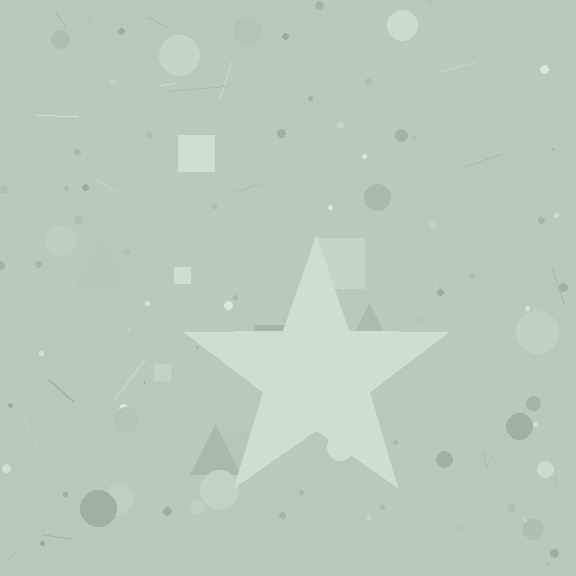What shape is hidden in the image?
A star is hidden in the image.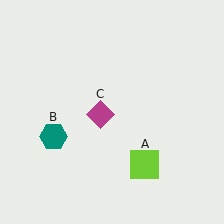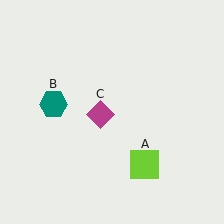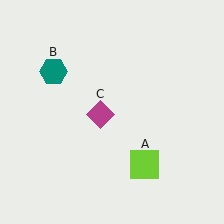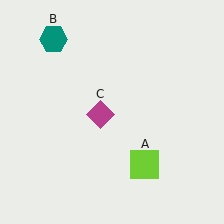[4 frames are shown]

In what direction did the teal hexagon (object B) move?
The teal hexagon (object B) moved up.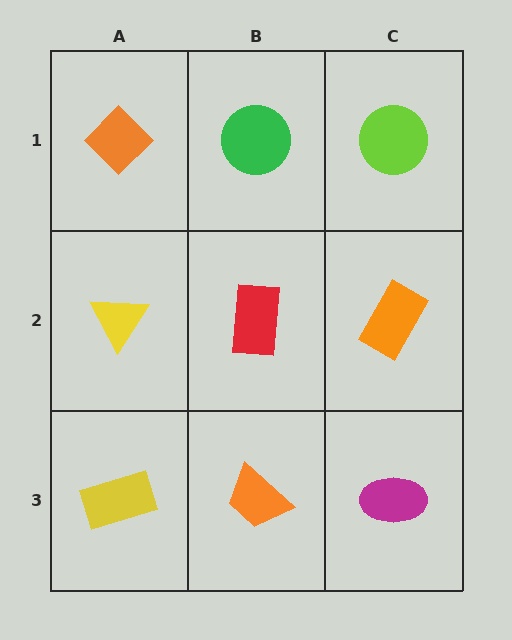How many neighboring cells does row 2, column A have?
3.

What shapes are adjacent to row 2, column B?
A green circle (row 1, column B), an orange trapezoid (row 3, column B), a yellow triangle (row 2, column A), an orange rectangle (row 2, column C).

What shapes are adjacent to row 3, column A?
A yellow triangle (row 2, column A), an orange trapezoid (row 3, column B).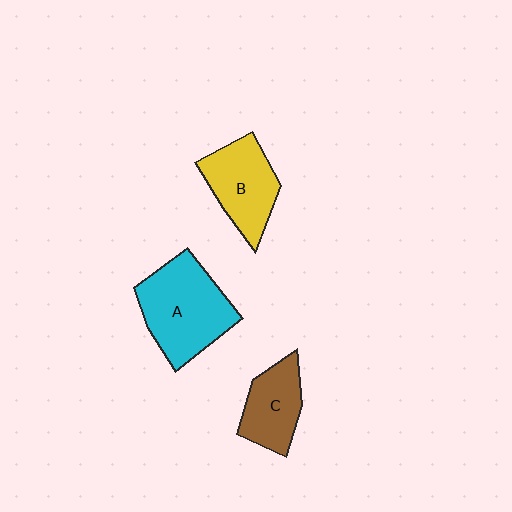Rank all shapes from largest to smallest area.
From largest to smallest: A (cyan), B (yellow), C (brown).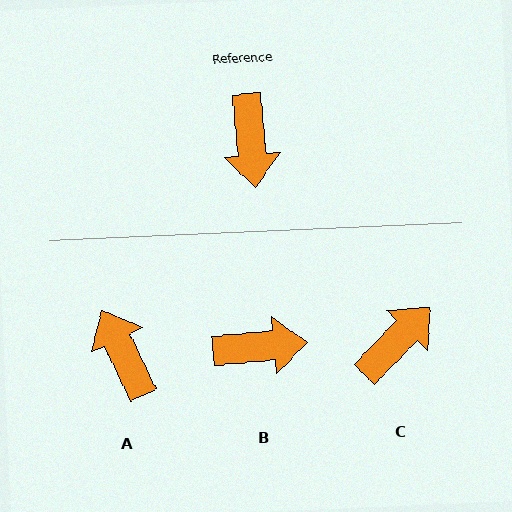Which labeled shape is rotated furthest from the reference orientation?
A, about 159 degrees away.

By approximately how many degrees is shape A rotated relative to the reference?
Approximately 159 degrees clockwise.